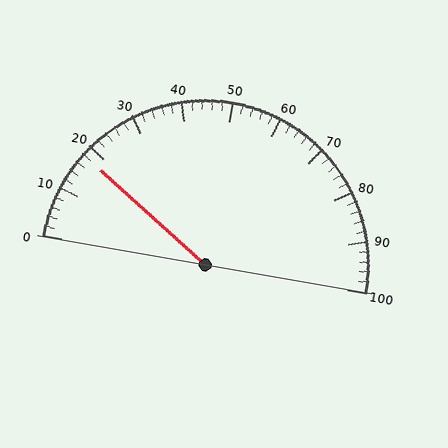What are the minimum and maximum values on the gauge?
The gauge ranges from 0 to 100.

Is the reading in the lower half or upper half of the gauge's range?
The reading is in the lower half of the range (0 to 100).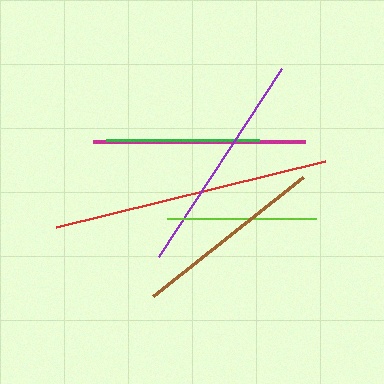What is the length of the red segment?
The red segment is approximately 276 pixels long.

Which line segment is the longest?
The red line is the longest at approximately 276 pixels.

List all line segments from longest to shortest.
From longest to shortest: red, purple, magenta, brown, green, lime.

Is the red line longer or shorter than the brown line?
The red line is longer than the brown line.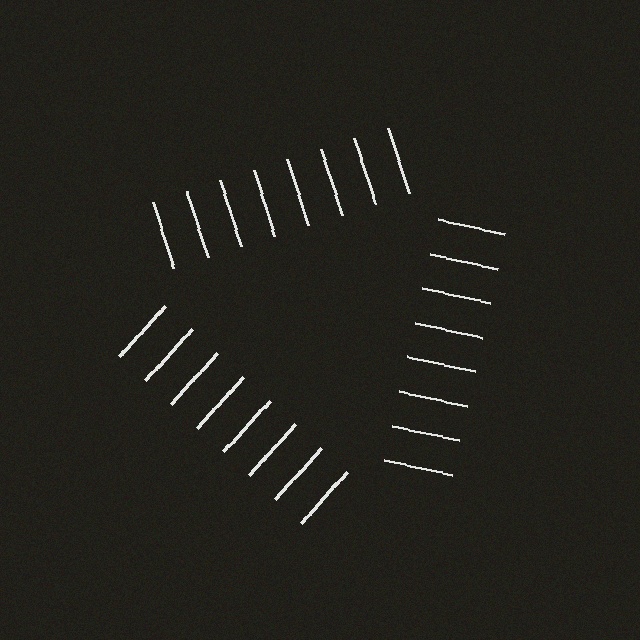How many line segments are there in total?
24 — 8 along each of the 3 edges.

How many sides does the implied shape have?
3 sides — the line-ends trace a triangle.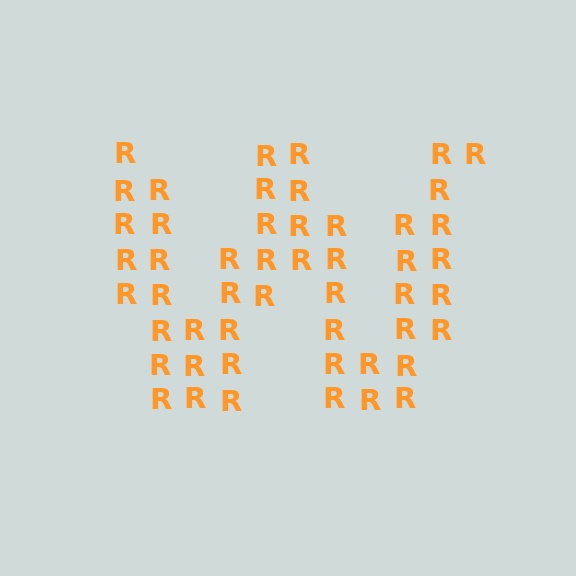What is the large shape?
The large shape is the letter W.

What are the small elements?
The small elements are letter R's.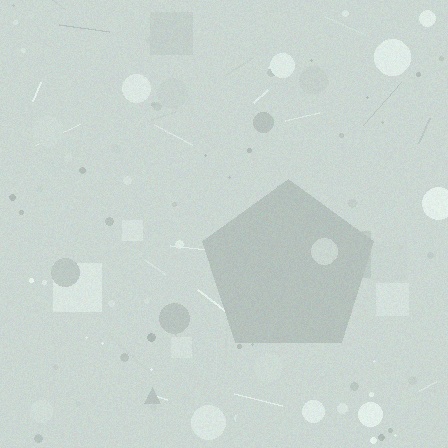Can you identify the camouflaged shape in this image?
The camouflaged shape is a pentagon.